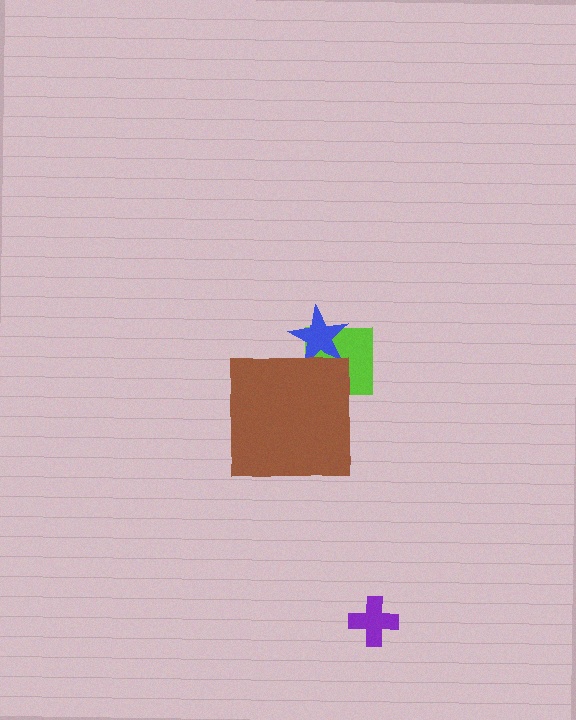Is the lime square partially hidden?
Yes, the lime square is partially hidden behind the brown square.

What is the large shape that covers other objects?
A brown square.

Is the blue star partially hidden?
Yes, the blue star is partially hidden behind the brown square.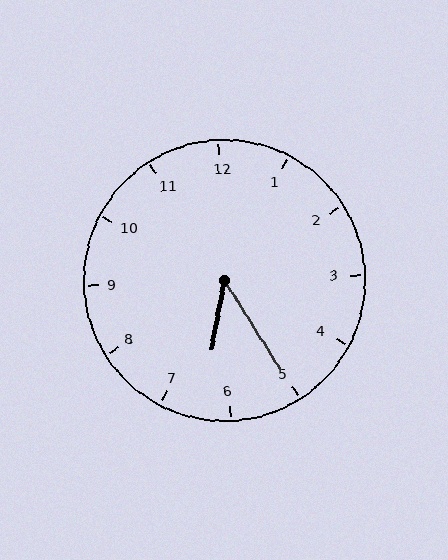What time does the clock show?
6:25.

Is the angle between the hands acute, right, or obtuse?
It is acute.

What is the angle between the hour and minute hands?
Approximately 42 degrees.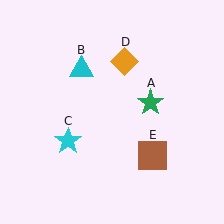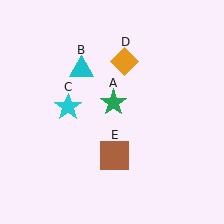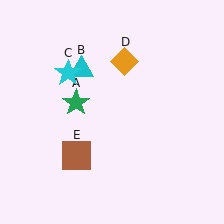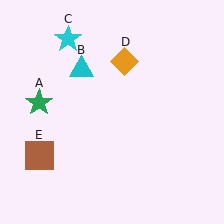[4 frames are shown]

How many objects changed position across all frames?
3 objects changed position: green star (object A), cyan star (object C), brown square (object E).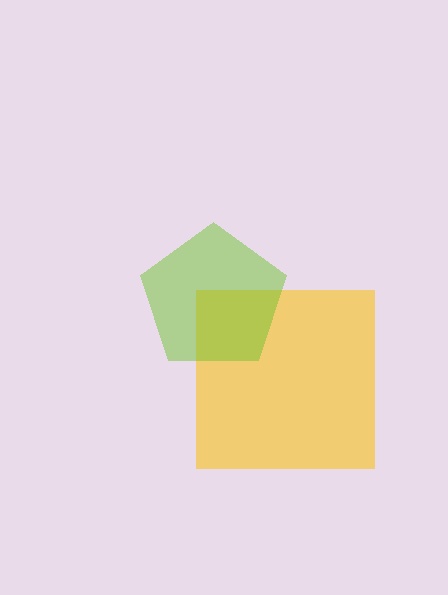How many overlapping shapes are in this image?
There are 2 overlapping shapes in the image.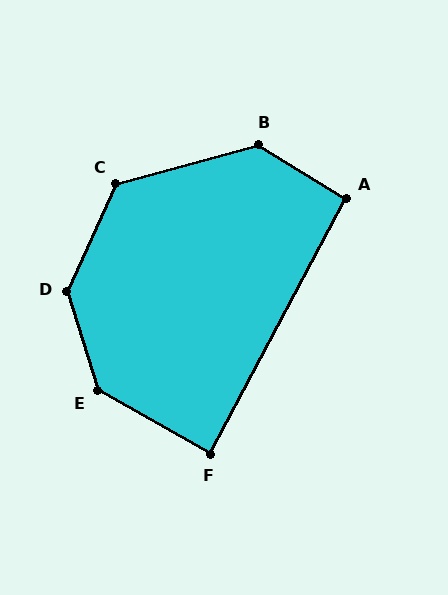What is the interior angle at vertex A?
Approximately 94 degrees (approximately right).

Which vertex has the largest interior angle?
D, at approximately 139 degrees.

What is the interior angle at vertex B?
Approximately 133 degrees (obtuse).